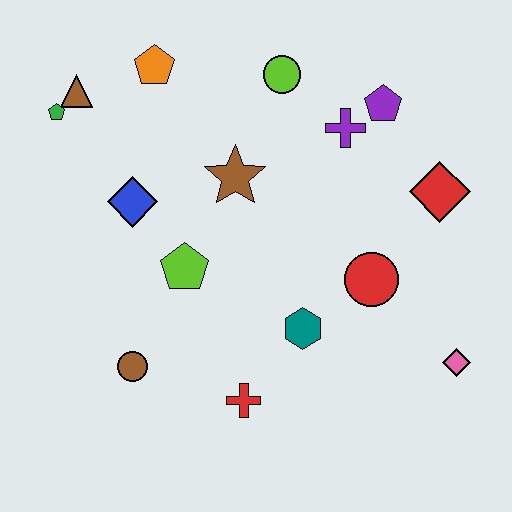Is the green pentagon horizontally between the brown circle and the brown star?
No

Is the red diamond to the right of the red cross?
Yes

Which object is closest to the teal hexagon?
The red circle is closest to the teal hexagon.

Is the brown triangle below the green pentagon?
No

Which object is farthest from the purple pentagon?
The brown circle is farthest from the purple pentagon.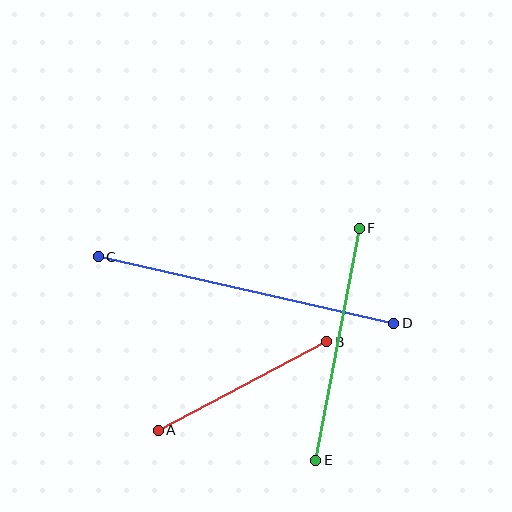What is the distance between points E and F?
The distance is approximately 236 pixels.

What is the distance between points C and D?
The distance is approximately 303 pixels.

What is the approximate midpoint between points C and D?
The midpoint is at approximately (246, 290) pixels.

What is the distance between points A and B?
The distance is approximately 190 pixels.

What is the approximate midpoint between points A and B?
The midpoint is at approximately (242, 386) pixels.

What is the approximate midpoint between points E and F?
The midpoint is at approximately (338, 344) pixels.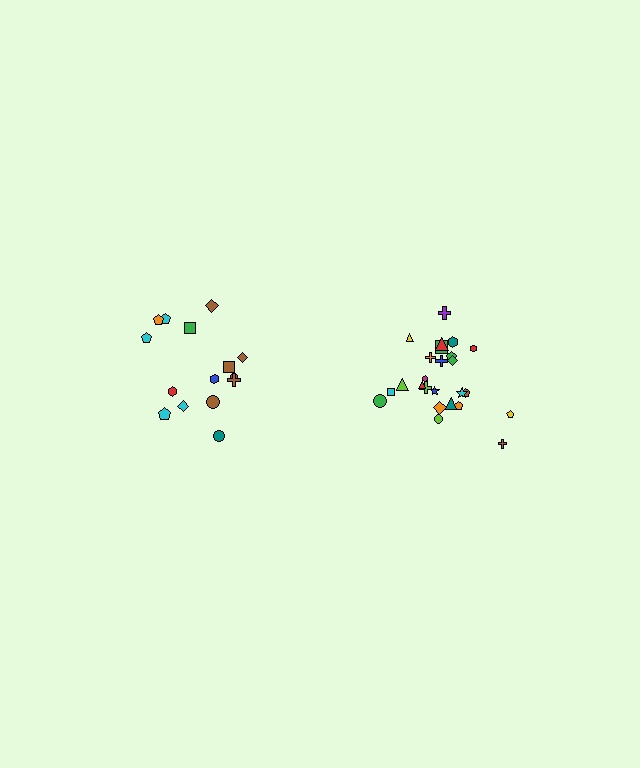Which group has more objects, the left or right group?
The right group.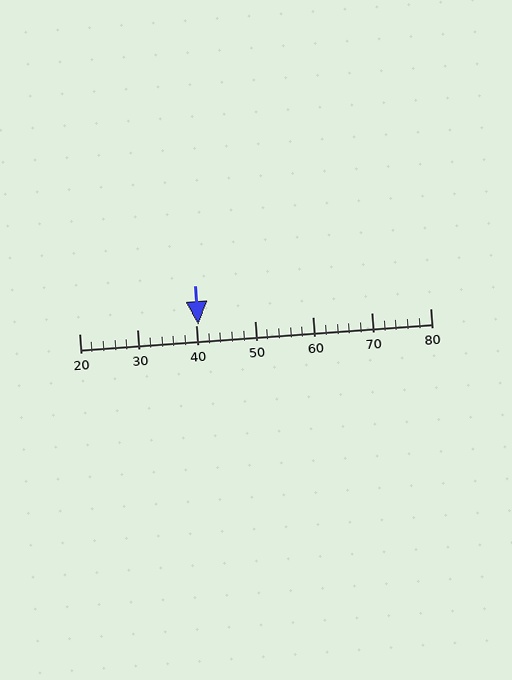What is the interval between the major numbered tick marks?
The major tick marks are spaced 10 units apart.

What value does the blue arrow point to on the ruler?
The blue arrow points to approximately 40.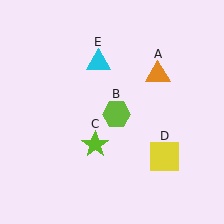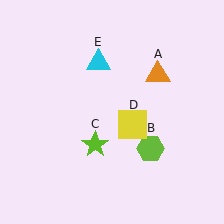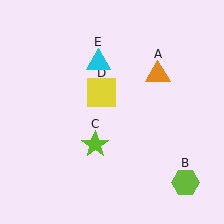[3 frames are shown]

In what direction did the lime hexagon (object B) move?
The lime hexagon (object B) moved down and to the right.